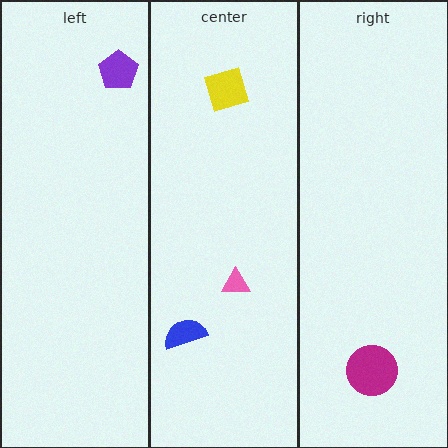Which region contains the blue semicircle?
The center region.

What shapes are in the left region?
The purple pentagon.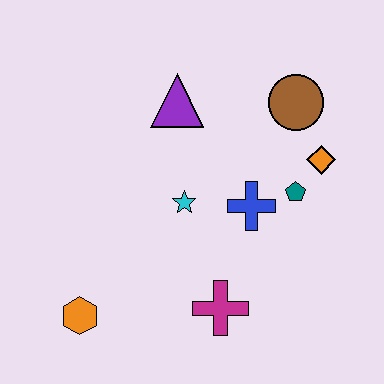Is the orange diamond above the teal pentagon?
Yes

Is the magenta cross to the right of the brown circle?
No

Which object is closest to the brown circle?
The orange diamond is closest to the brown circle.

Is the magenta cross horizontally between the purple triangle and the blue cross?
Yes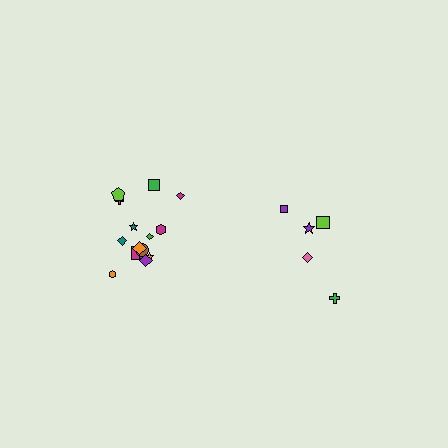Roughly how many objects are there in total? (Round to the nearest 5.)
Roughly 20 objects in total.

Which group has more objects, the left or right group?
The left group.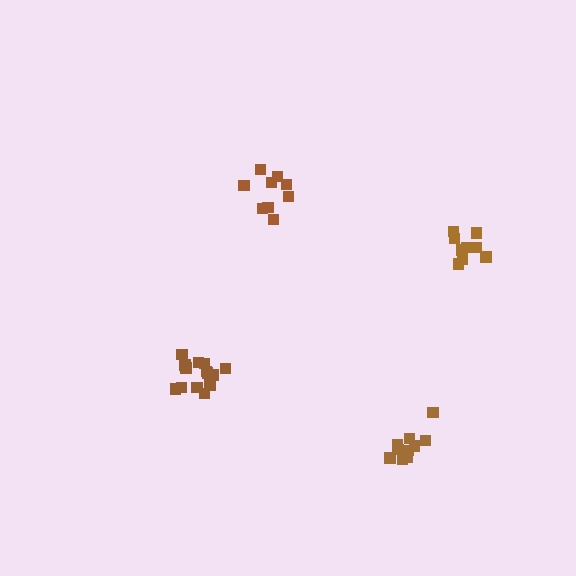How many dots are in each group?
Group 1: 14 dots, Group 2: 10 dots, Group 3: 10 dots, Group 4: 9 dots (43 total).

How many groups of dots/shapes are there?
There are 4 groups.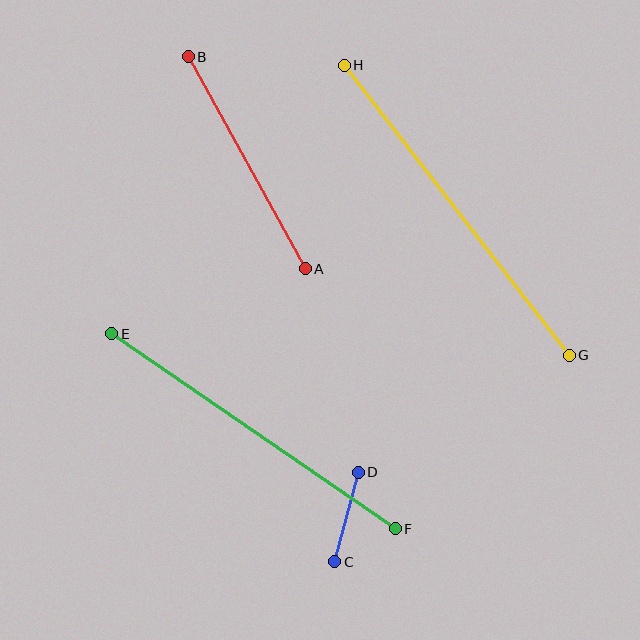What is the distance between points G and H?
The distance is approximately 367 pixels.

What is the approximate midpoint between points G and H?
The midpoint is at approximately (457, 210) pixels.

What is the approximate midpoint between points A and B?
The midpoint is at approximately (247, 163) pixels.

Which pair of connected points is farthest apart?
Points G and H are farthest apart.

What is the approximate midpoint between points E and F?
The midpoint is at approximately (253, 431) pixels.